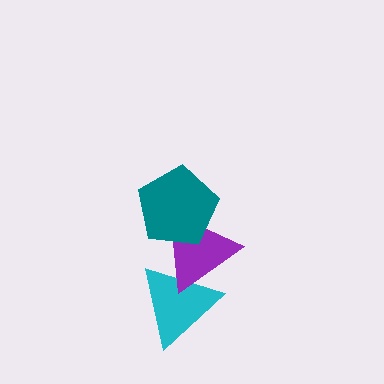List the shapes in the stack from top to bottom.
From top to bottom: the teal pentagon, the purple triangle, the cyan triangle.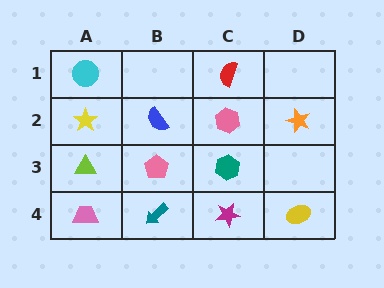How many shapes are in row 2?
4 shapes.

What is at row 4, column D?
A yellow ellipse.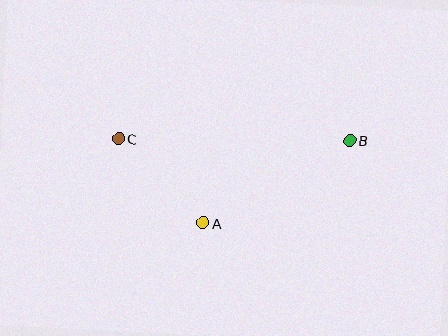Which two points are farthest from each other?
Points B and C are farthest from each other.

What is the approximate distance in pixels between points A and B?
The distance between A and B is approximately 168 pixels.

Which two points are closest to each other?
Points A and C are closest to each other.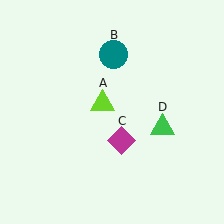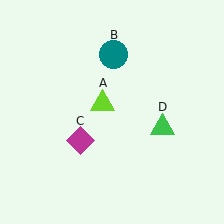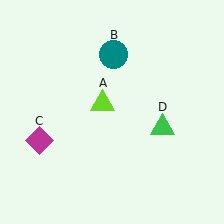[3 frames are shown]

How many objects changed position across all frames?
1 object changed position: magenta diamond (object C).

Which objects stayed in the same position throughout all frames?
Lime triangle (object A) and teal circle (object B) and green triangle (object D) remained stationary.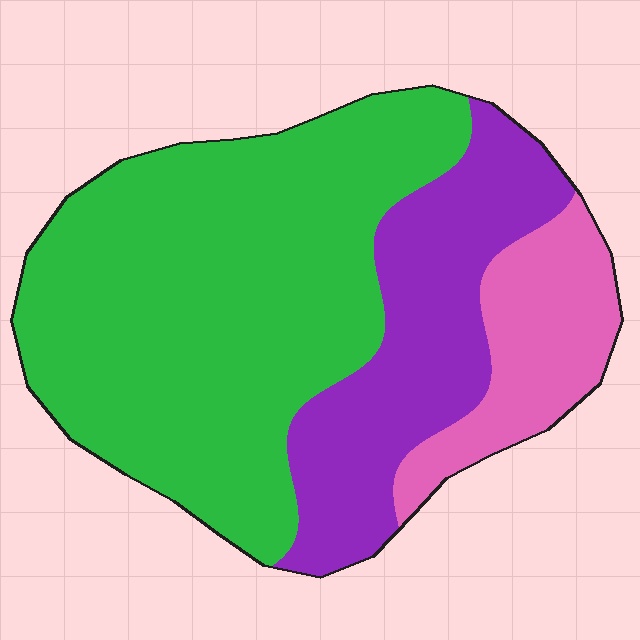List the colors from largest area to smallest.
From largest to smallest: green, purple, pink.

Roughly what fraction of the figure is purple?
Purple takes up between a quarter and a half of the figure.